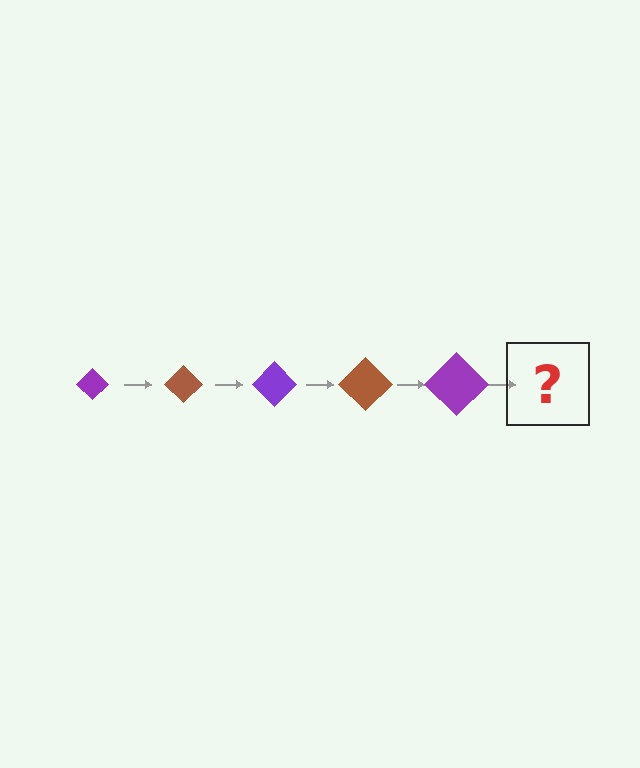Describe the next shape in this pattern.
It should be a brown diamond, larger than the previous one.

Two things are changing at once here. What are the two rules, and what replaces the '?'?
The two rules are that the diamond grows larger each step and the color cycles through purple and brown. The '?' should be a brown diamond, larger than the previous one.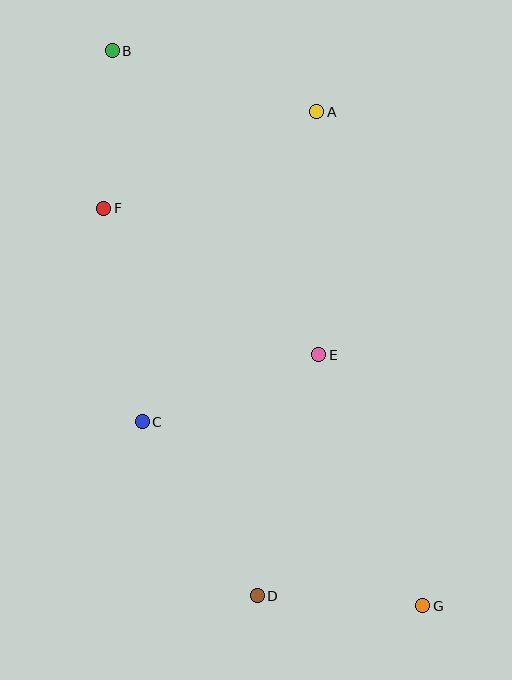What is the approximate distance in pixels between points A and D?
The distance between A and D is approximately 487 pixels.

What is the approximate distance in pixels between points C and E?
The distance between C and E is approximately 189 pixels.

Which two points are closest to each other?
Points B and F are closest to each other.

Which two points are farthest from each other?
Points B and G are farthest from each other.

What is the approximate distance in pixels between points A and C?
The distance between A and C is approximately 356 pixels.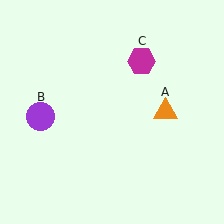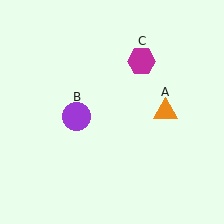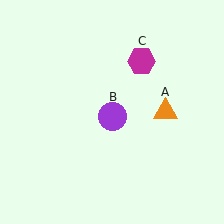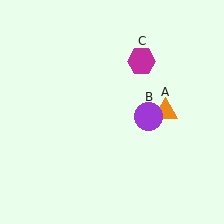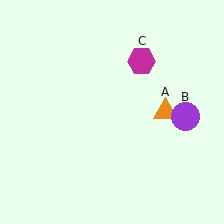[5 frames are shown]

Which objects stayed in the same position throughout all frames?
Orange triangle (object A) and magenta hexagon (object C) remained stationary.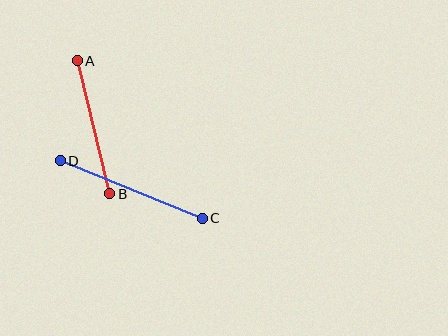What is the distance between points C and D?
The distance is approximately 153 pixels.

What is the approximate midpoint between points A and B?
The midpoint is at approximately (93, 127) pixels.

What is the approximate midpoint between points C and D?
The midpoint is at approximately (131, 190) pixels.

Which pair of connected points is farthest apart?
Points C and D are farthest apart.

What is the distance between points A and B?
The distance is approximately 137 pixels.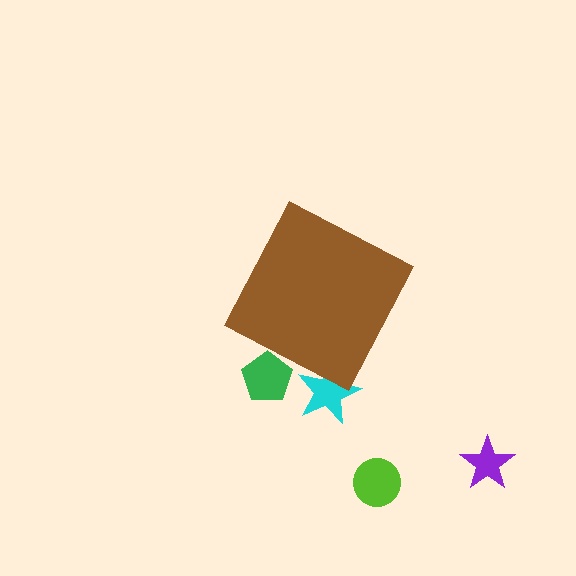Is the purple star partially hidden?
No, the purple star is fully visible.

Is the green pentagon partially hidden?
Yes, the green pentagon is partially hidden behind the brown diamond.